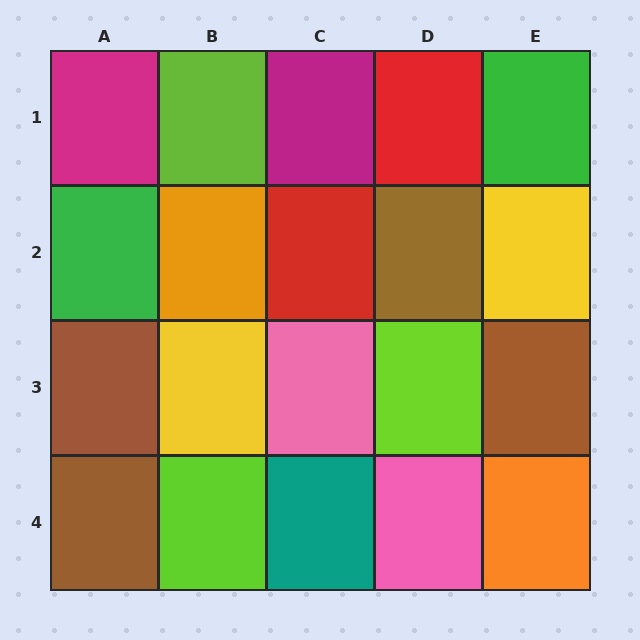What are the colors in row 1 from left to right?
Magenta, lime, magenta, red, green.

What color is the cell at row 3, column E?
Brown.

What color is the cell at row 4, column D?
Pink.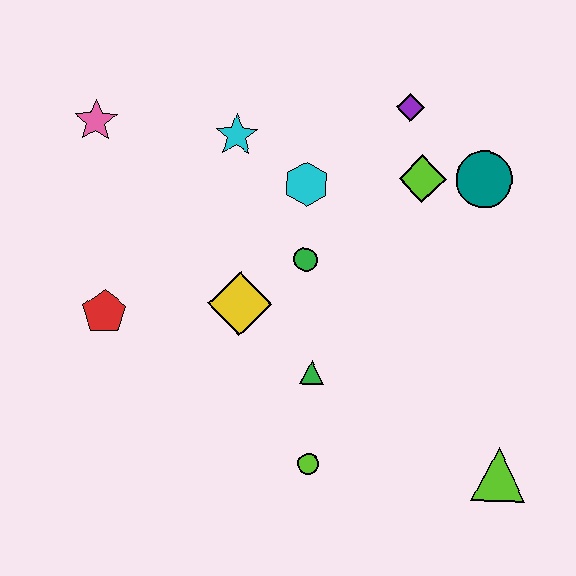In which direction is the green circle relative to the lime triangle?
The green circle is above the lime triangle.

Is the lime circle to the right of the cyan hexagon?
Yes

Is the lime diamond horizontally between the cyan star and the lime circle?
No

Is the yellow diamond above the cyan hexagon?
No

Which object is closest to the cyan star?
The cyan hexagon is closest to the cyan star.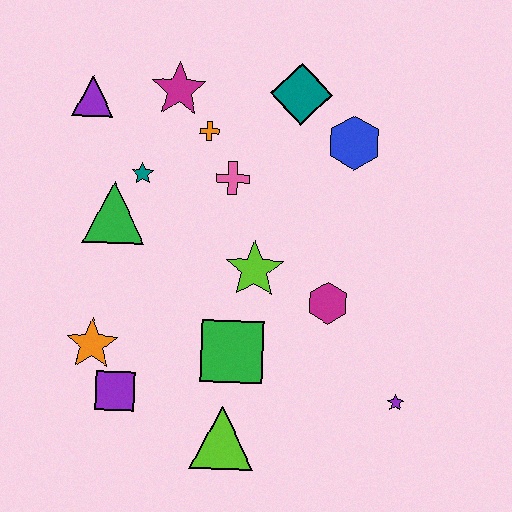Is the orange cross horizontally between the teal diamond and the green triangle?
Yes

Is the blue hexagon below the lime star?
No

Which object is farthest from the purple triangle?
The purple star is farthest from the purple triangle.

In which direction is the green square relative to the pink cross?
The green square is below the pink cross.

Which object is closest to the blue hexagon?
The teal diamond is closest to the blue hexagon.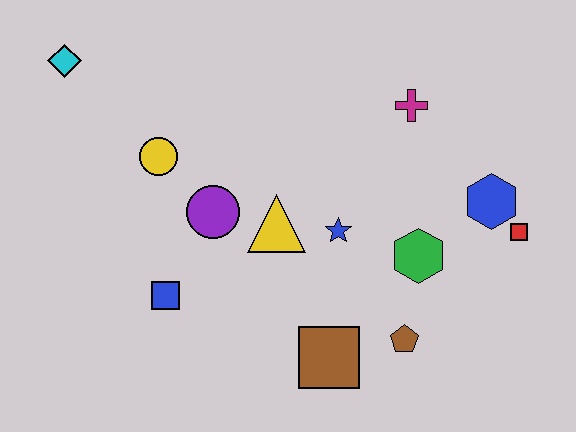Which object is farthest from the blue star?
The cyan diamond is farthest from the blue star.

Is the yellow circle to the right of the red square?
No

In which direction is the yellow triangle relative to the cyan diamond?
The yellow triangle is to the right of the cyan diamond.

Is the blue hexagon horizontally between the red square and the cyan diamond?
Yes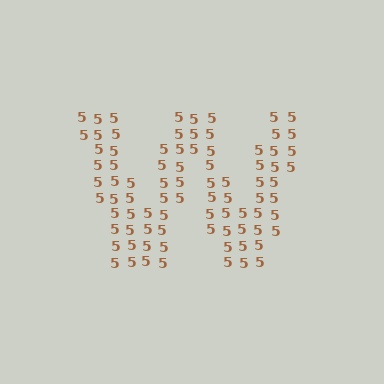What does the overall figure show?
The overall figure shows the letter W.